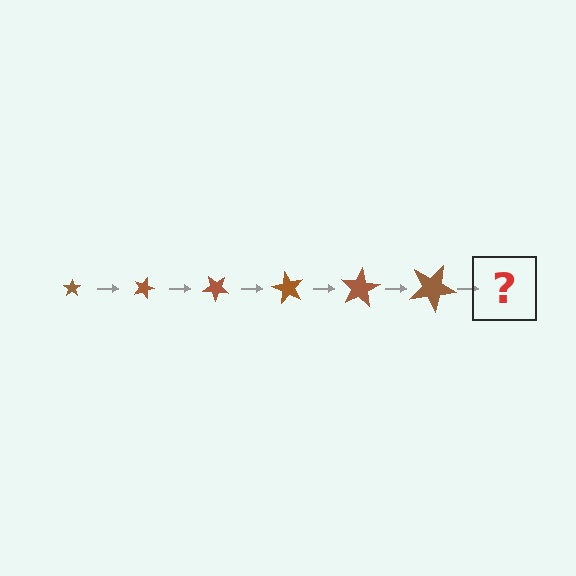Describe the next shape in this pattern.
It should be a star, larger than the previous one and rotated 120 degrees from the start.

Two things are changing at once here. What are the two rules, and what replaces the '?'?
The two rules are that the star grows larger each step and it rotates 20 degrees each step. The '?' should be a star, larger than the previous one and rotated 120 degrees from the start.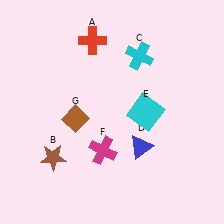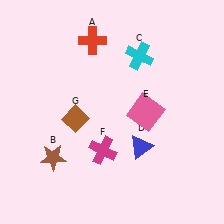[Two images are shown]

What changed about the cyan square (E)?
In Image 1, E is cyan. In Image 2, it changed to pink.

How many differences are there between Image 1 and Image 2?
There is 1 difference between the two images.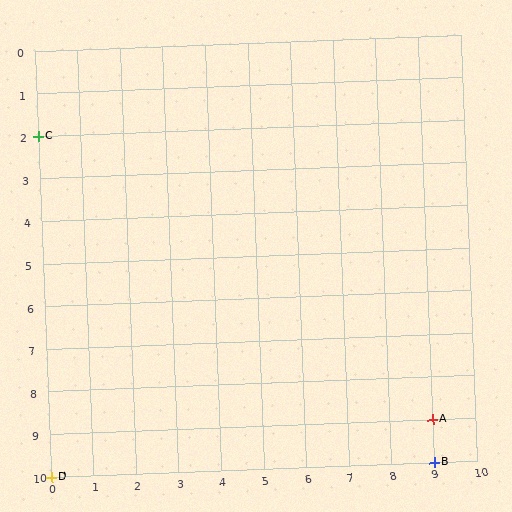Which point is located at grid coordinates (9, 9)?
Point A is at (9, 9).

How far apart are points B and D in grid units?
Points B and D are 9 columns apart.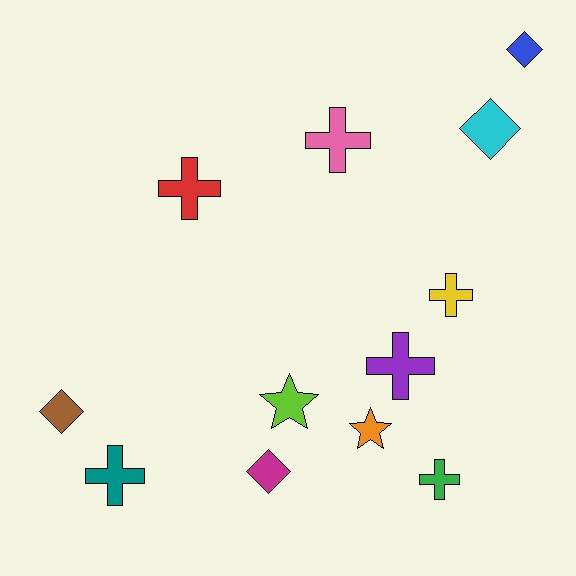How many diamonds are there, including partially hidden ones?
There are 4 diamonds.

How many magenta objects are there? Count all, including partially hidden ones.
There is 1 magenta object.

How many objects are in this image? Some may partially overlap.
There are 12 objects.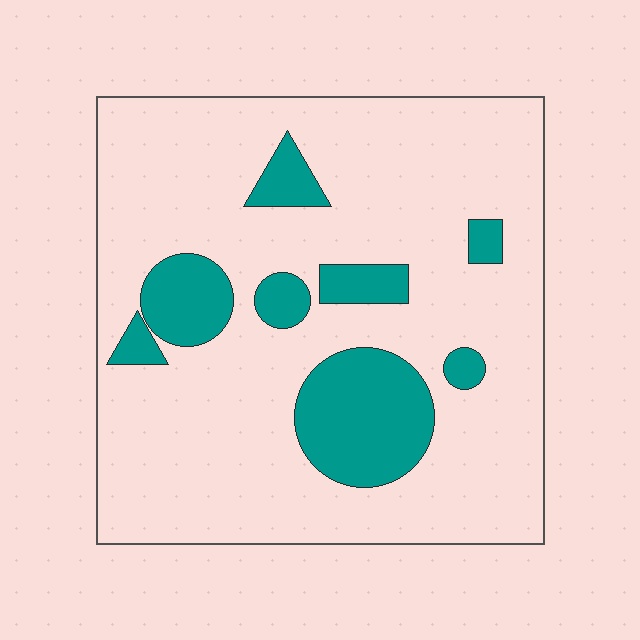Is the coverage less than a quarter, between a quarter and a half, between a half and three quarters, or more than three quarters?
Less than a quarter.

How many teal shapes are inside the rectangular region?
8.